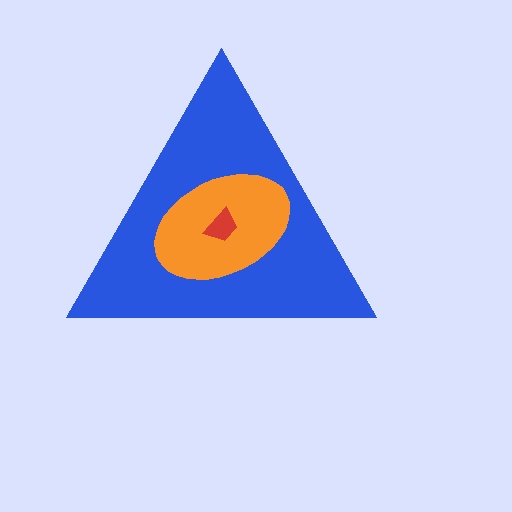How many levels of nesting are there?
3.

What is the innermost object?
The red trapezoid.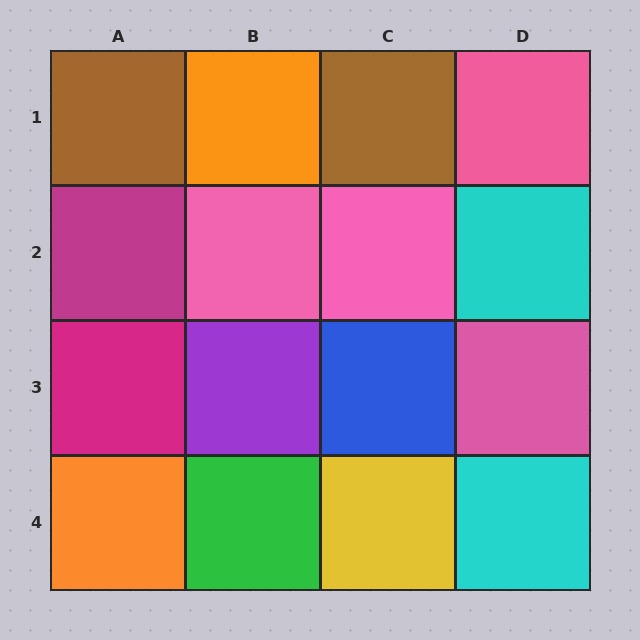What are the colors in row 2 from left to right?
Magenta, pink, pink, cyan.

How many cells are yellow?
1 cell is yellow.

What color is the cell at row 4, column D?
Cyan.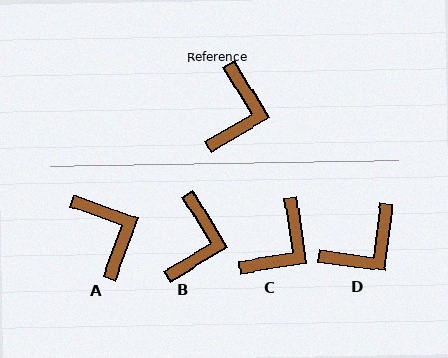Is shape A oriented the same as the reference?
No, it is off by about 39 degrees.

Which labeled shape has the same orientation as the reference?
B.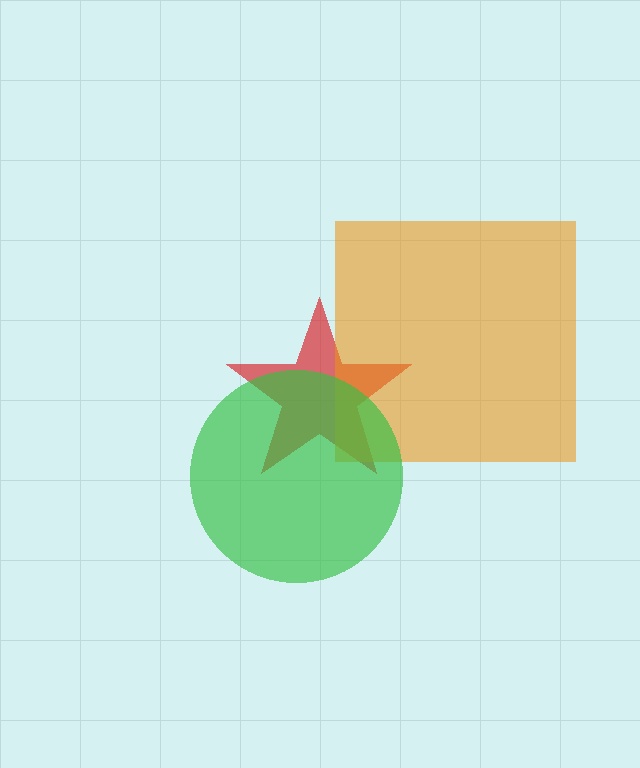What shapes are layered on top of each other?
The layered shapes are: a red star, an orange square, a green circle.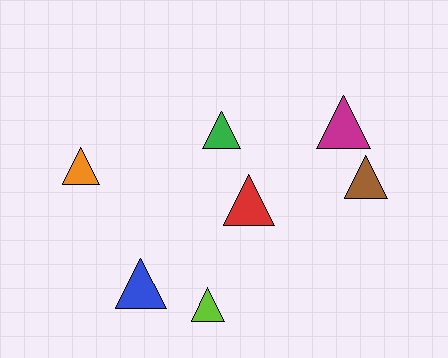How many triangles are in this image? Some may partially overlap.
There are 7 triangles.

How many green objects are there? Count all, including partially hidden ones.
There is 1 green object.